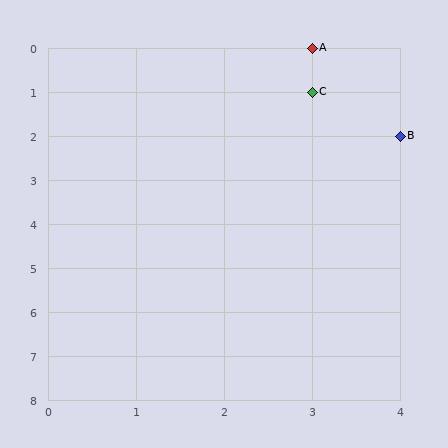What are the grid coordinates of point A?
Point A is at grid coordinates (3, 0).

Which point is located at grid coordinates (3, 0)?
Point A is at (3, 0).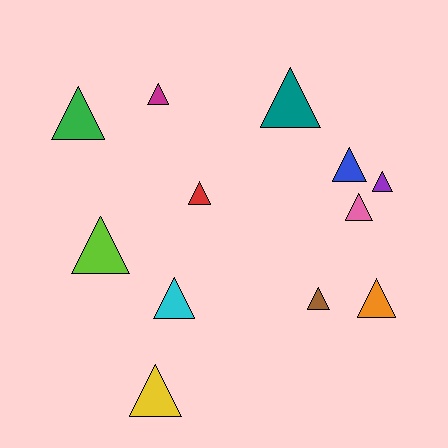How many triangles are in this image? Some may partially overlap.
There are 12 triangles.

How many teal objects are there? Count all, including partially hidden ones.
There is 1 teal object.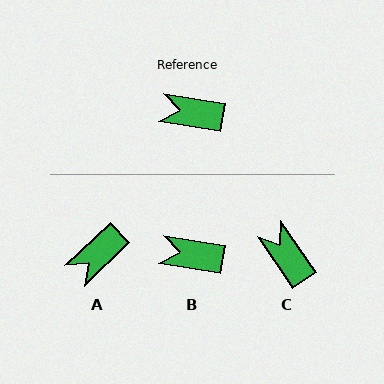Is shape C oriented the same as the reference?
No, it is off by about 47 degrees.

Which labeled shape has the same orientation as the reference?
B.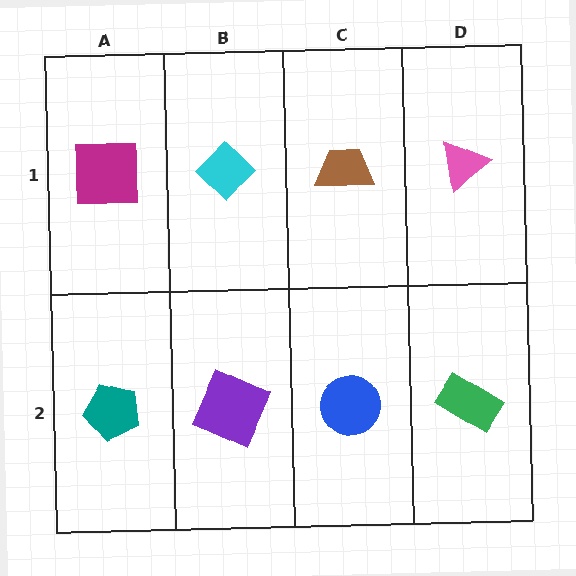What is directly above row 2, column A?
A magenta square.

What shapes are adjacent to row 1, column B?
A purple square (row 2, column B), a magenta square (row 1, column A), a brown trapezoid (row 1, column C).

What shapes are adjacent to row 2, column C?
A brown trapezoid (row 1, column C), a purple square (row 2, column B), a green rectangle (row 2, column D).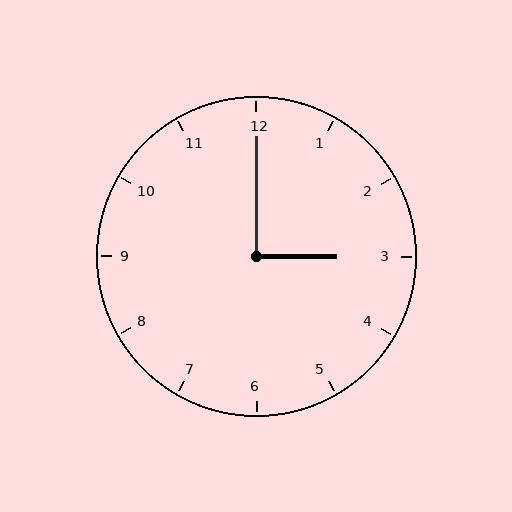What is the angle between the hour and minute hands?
Approximately 90 degrees.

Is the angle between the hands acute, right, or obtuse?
It is right.